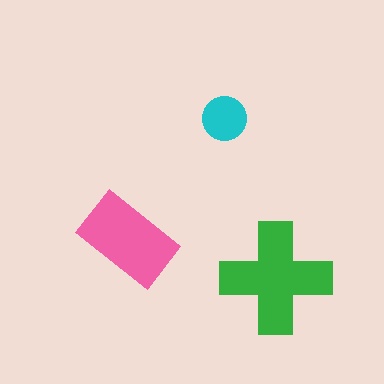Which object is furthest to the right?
The green cross is rightmost.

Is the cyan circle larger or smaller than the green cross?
Smaller.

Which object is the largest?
The green cross.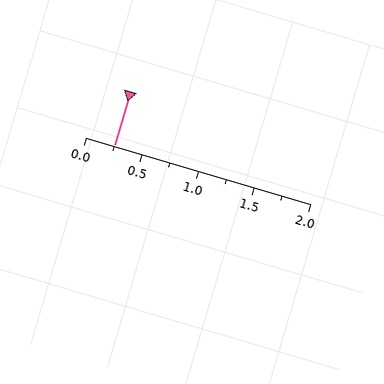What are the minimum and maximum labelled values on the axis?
The axis runs from 0.0 to 2.0.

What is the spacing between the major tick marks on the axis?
The major ticks are spaced 0.5 apart.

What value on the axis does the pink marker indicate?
The marker indicates approximately 0.25.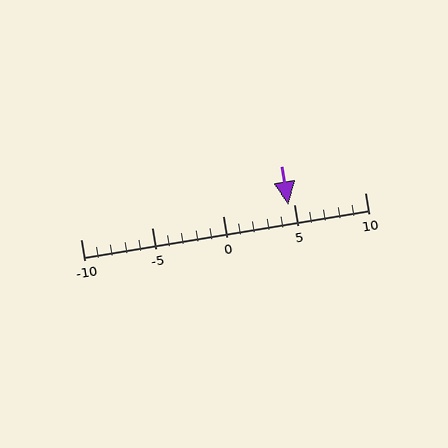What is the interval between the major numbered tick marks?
The major tick marks are spaced 5 units apart.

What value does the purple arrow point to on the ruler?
The purple arrow points to approximately 5.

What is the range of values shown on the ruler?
The ruler shows values from -10 to 10.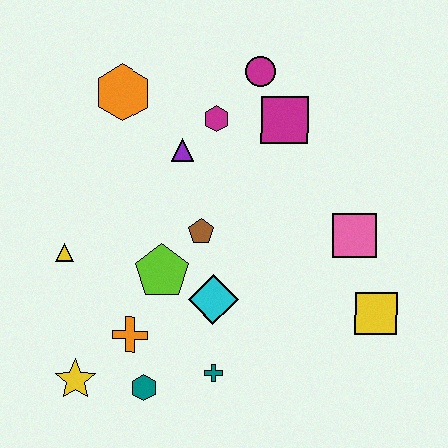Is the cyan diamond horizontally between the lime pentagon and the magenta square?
Yes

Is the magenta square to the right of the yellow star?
Yes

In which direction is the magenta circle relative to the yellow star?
The magenta circle is above the yellow star.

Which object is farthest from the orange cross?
The magenta circle is farthest from the orange cross.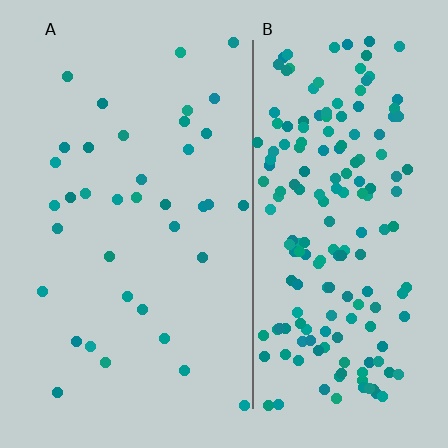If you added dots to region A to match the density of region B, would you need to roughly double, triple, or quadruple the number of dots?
Approximately quadruple.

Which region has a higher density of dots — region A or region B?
B (the right).